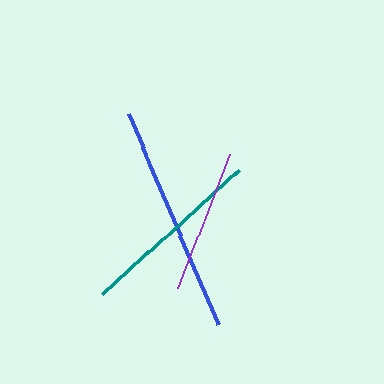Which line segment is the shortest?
The purple line is the shortest at approximately 143 pixels.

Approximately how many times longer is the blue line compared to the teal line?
The blue line is approximately 1.2 times the length of the teal line.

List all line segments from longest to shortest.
From longest to shortest: blue, teal, purple.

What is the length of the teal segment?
The teal segment is approximately 185 pixels long.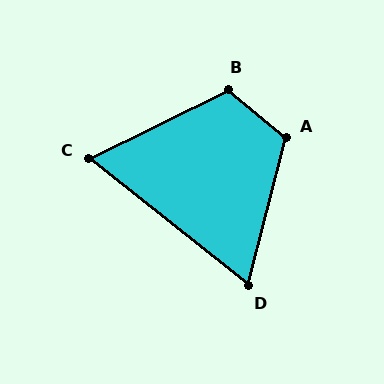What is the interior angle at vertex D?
Approximately 66 degrees (acute).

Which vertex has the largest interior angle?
A, at approximately 115 degrees.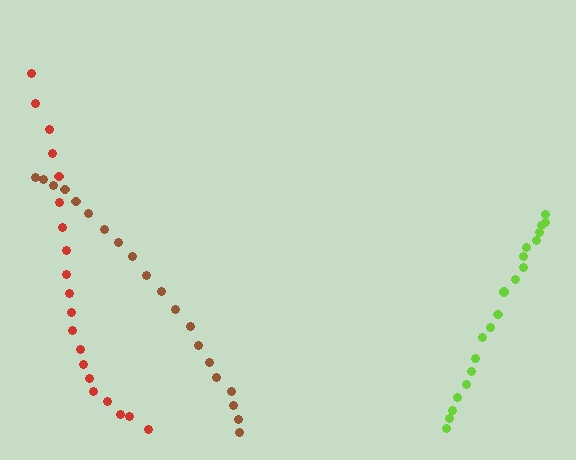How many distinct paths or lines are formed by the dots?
There are 3 distinct paths.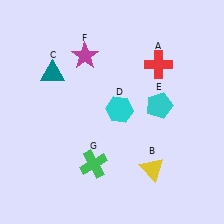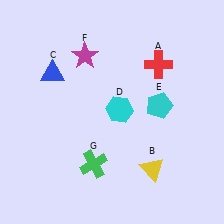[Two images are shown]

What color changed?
The triangle (C) changed from teal in Image 1 to blue in Image 2.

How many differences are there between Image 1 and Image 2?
There is 1 difference between the two images.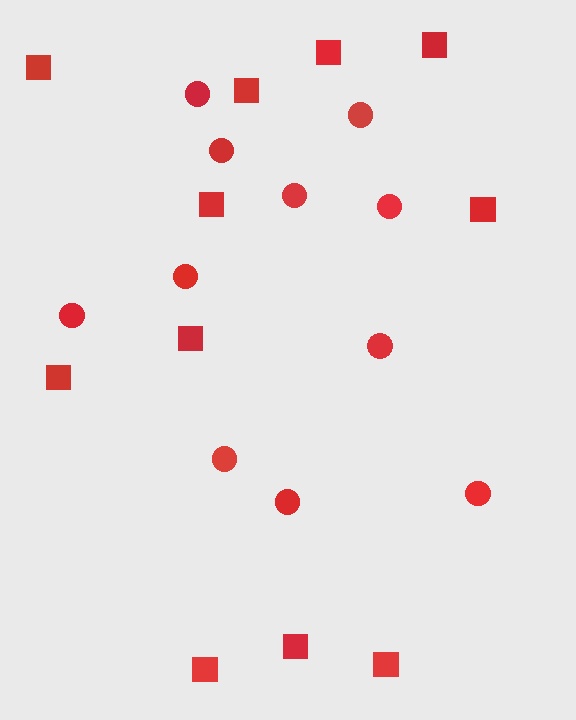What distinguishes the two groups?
There are 2 groups: one group of squares (11) and one group of circles (11).